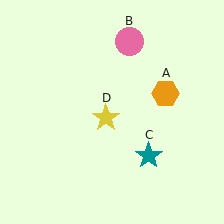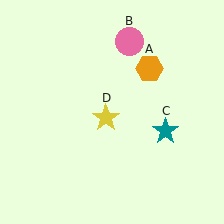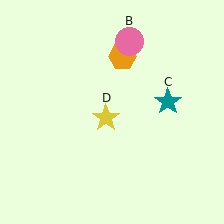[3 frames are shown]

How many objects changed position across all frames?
2 objects changed position: orange hexagon (object A), teal star (object C).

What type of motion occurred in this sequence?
The orange hexagon (object A), teal star (object C) rotated counterclockwise around the center of the scene.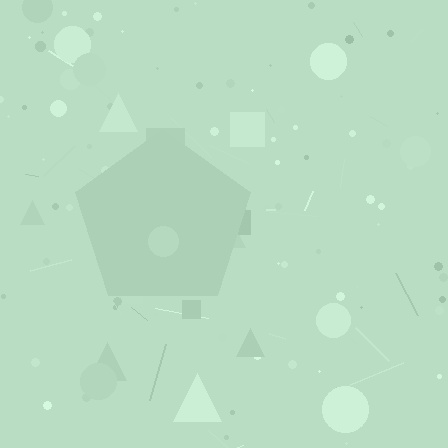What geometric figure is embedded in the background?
A pentagon is embedded in the background.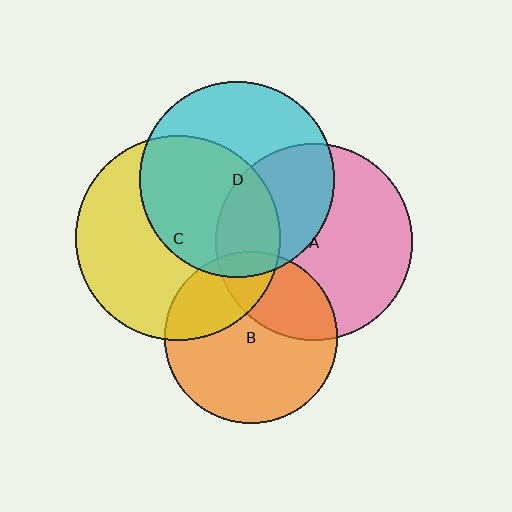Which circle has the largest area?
Circle C (yellow).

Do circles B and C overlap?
Yes.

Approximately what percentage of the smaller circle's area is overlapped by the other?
Approximately 30%.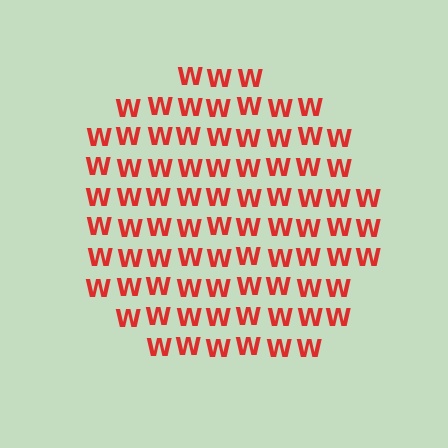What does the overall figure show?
The overall figure shows a circle.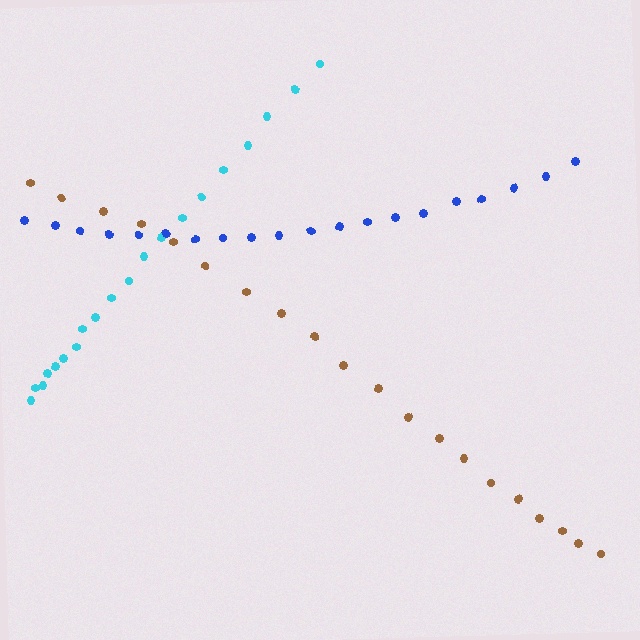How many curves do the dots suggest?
There are 3 distinct paths.